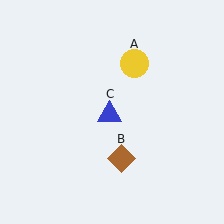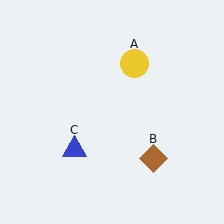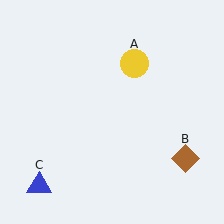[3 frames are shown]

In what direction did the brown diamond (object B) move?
The brown diamond (object B) moved right.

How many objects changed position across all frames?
2 objects changed position: brown diamond (object B), blue triangle (object C).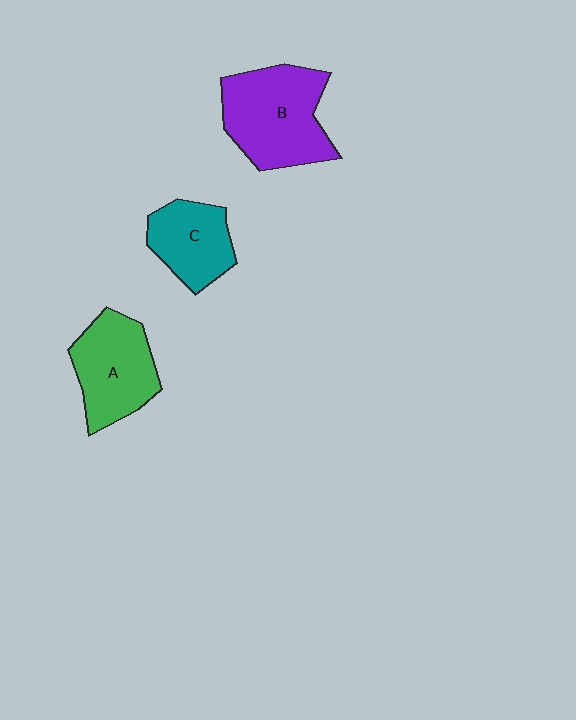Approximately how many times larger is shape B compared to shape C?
Approximately 1.6 times.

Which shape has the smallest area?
Shape C (teal).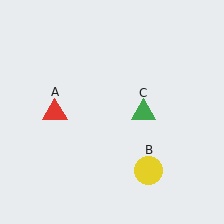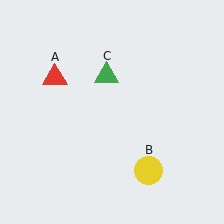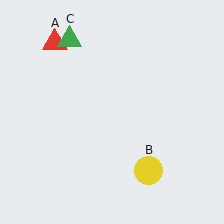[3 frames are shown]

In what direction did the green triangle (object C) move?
The green triangle (object C) moved up and to the left.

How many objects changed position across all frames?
2 objects changed position: red triangle (object A), green triangle (object C).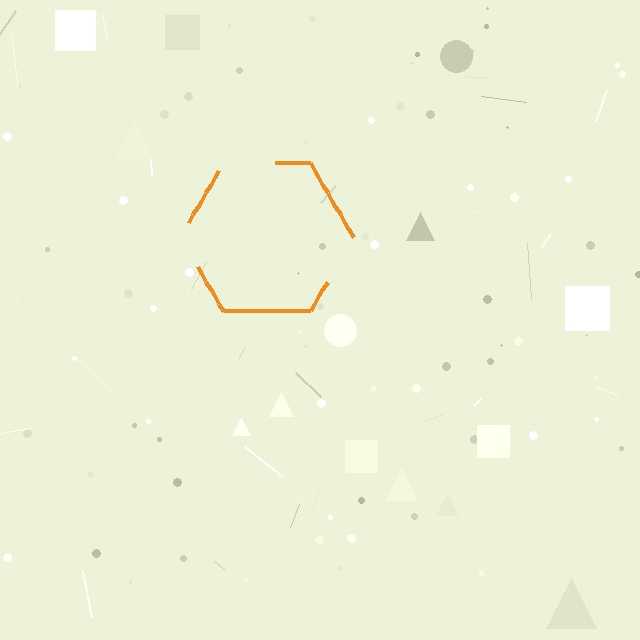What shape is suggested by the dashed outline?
The dashed outline suggests a hexagon.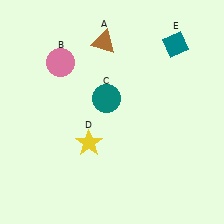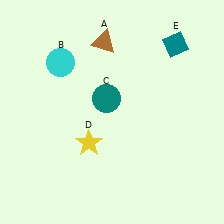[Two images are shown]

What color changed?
The circle (B) changed from pink in Image 1 to cyan in Image 2.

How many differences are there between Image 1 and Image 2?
There is 1 difference between the two images.